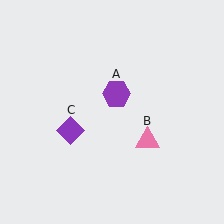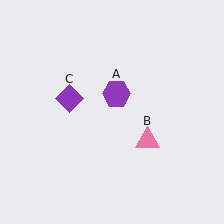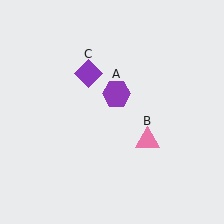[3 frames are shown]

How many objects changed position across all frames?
1 object changed position: purple diamond (object C).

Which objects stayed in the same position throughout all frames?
Purple hexagon (object A) and pink triangle (object B) remained stationary.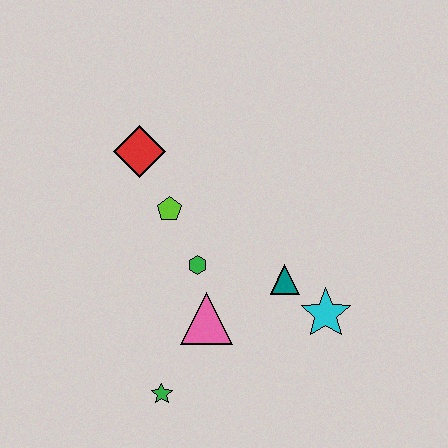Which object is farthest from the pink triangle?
The red diamond is farthest from the pink triangle.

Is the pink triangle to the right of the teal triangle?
No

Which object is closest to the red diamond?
The lime pentagon is closest to the red diamond.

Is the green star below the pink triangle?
Yes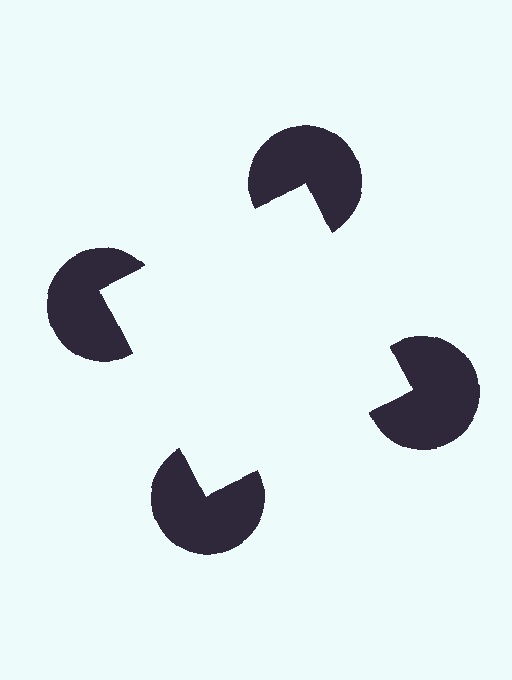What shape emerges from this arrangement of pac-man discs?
An illusory square — its edges are inferred from the aligned wedge cuts in the pac-man discs, not physically drawn.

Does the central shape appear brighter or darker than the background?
It typically appears slightly brighter than the background, even though no actual brightness change is drawn.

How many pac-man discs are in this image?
There are 4 — one at each vertex of the illusory square.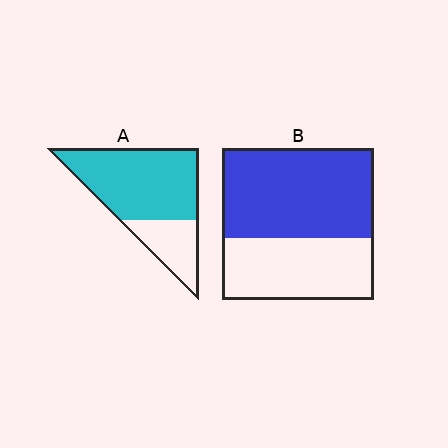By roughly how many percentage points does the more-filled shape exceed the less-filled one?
By roughly 15 percentage points (A over B).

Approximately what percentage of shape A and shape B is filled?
A is approximately 70% and B is approximately 60%.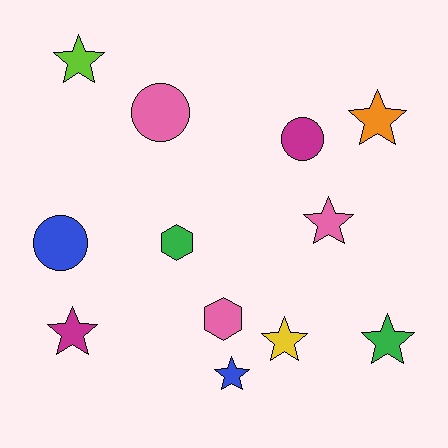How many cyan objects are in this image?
There are no cyan objects.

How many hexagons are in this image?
There are 2 hexagons.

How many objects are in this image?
There are 12 objects.